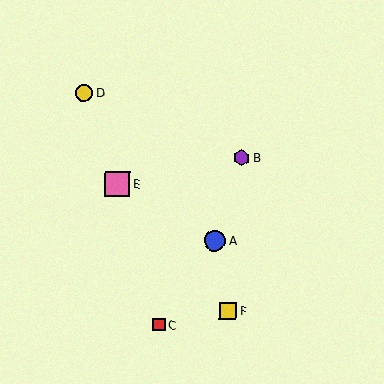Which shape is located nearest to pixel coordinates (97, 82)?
The yellow circle (labeled D) at (84, 93) is nearest to that location.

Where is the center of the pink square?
The center of the pink square is at (117, 184).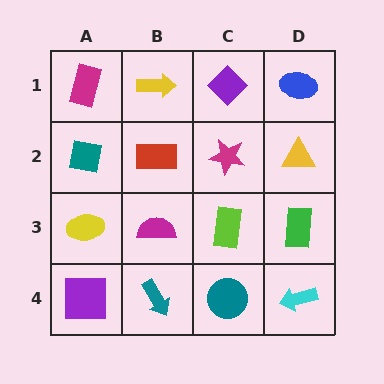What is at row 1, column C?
A purple diamond.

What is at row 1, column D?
A blue ellipse.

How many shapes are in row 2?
4 shapes.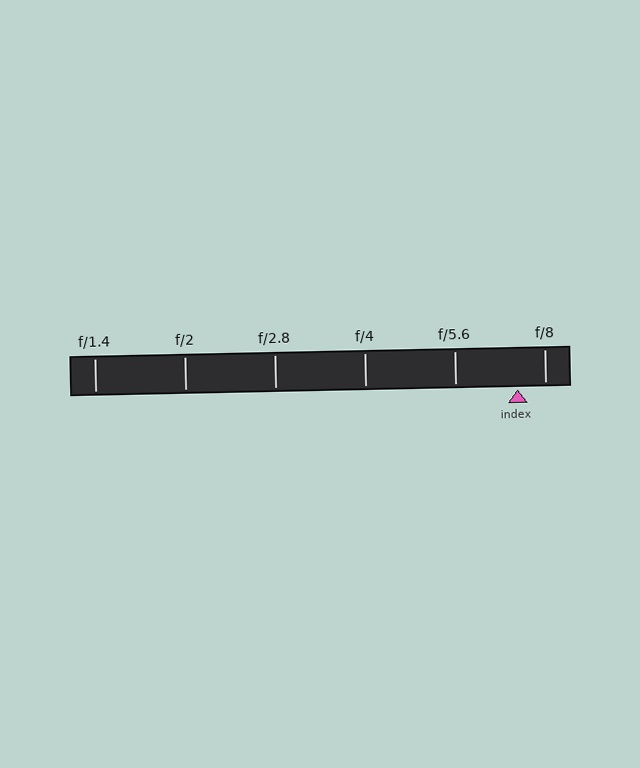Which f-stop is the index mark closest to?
The index mark is closest to f/8.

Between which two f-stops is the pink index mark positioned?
The index mark is between f/5.6 and f/8.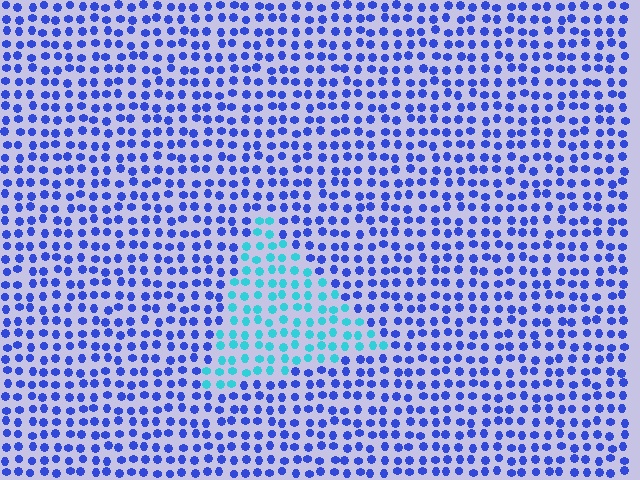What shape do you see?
I see a triangle.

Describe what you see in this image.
The image is filled with small blue elements in a uniform arrangement. A triangle-shaped region is visible where the elements are tinted to a slightly different hue, forming a subtle color boundary.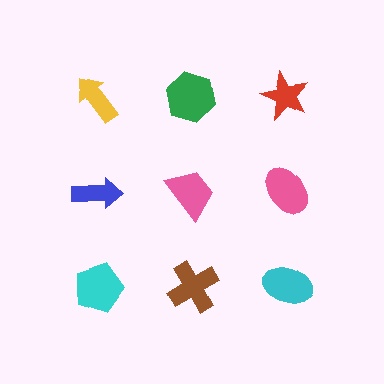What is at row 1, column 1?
A yellow arrow.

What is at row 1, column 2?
A green hexagon.